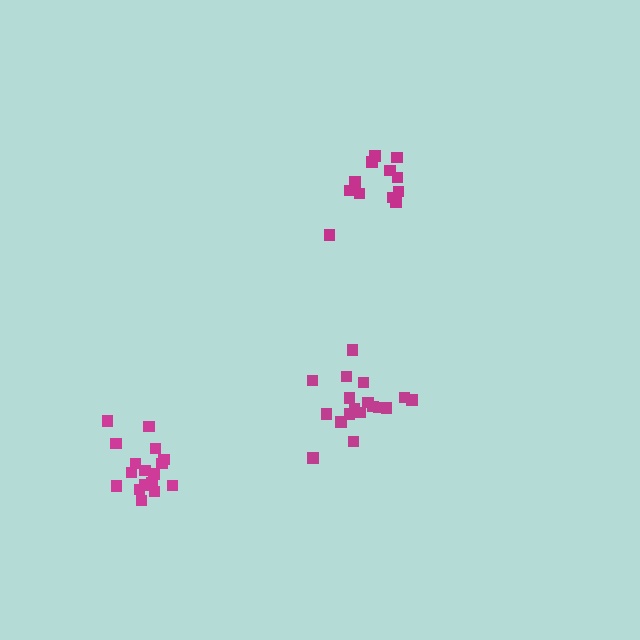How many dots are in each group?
Group 1: 17 dots, Group 2: 18 dots, Group 3: 13 dots (48 total).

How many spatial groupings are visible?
There are 3 spatial groupings.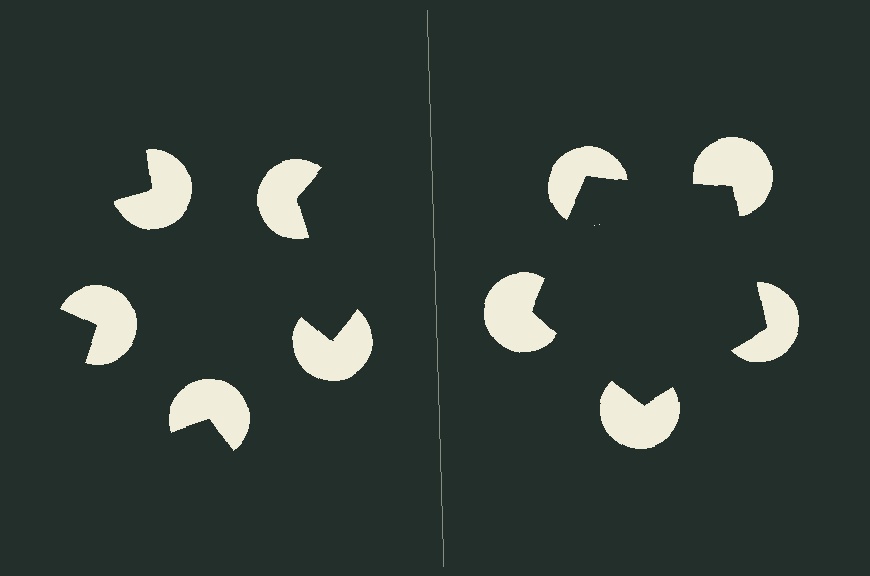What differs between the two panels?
The pac-man discs are positioned identically on both sides; only the wedge orientations differ. On the right they align to a pentagon; on the left they are misaligned.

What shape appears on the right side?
An illusory pentagon.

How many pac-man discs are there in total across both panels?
10 — 5 on each side.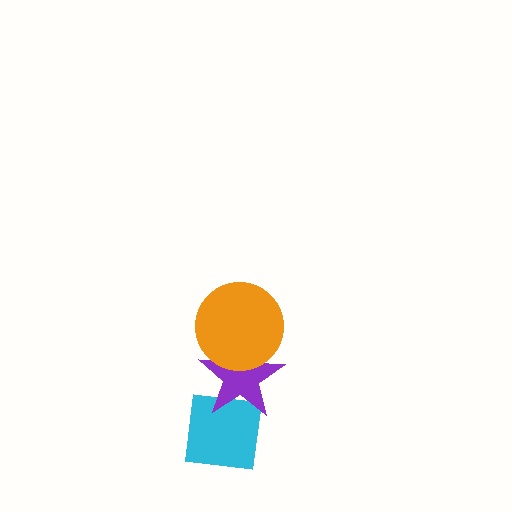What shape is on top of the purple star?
The orange circle is on top of the purple star.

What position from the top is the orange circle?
The orange circle is 1st from the top.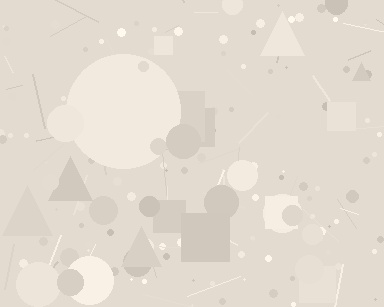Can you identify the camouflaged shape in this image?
The camouflaged shape is a circle.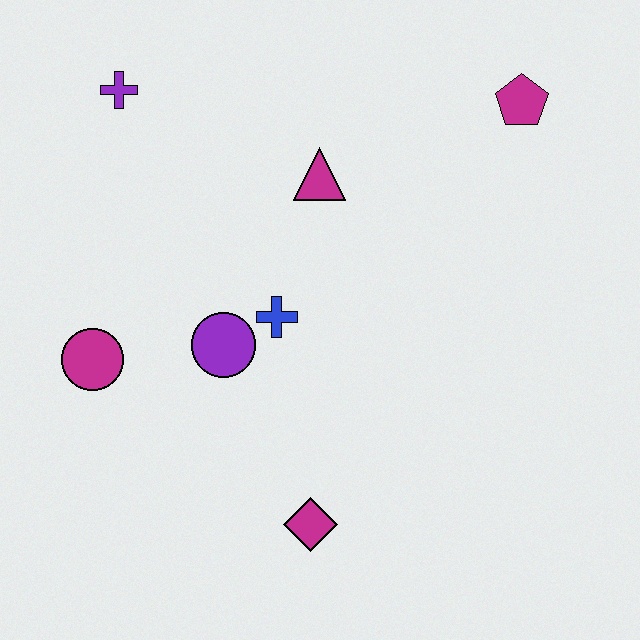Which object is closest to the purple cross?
The magenta triangle is closest to the purple cross.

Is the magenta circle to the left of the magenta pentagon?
Yes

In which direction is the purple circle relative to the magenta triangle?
The purple circle is below the magenta triangle.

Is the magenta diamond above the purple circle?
No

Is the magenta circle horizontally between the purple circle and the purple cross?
No